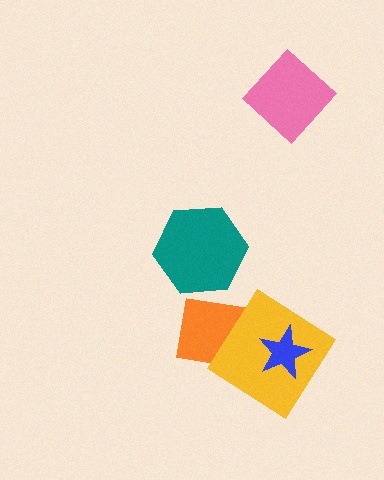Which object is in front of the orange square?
The yellow diamond is in front of the orange square.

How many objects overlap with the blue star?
1 object overlaps with the blue star.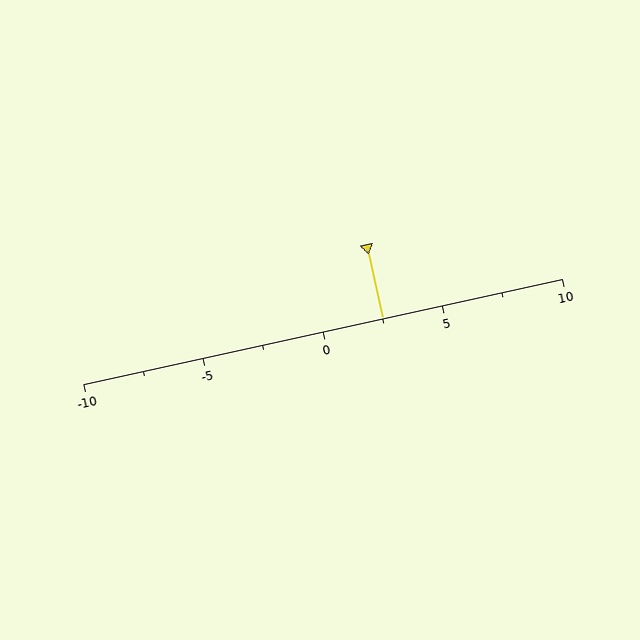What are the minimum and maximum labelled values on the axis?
The axis runs from -10 to 10.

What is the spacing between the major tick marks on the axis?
The major ticks are spaced 5 apart.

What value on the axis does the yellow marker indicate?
The marker indicates approximately 2.5.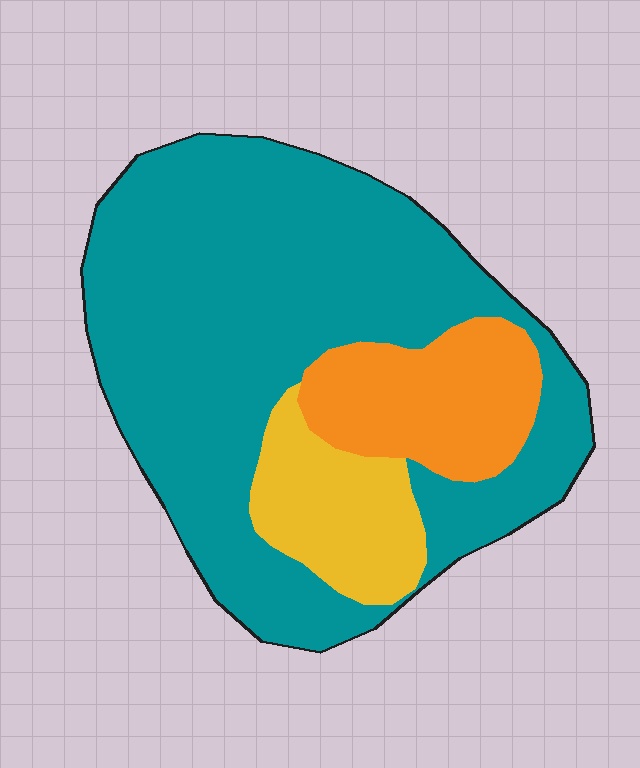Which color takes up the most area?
Teal, at roughly 70%.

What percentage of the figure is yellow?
Yellow takes up less than a quarter of the figure.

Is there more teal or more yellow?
Teal.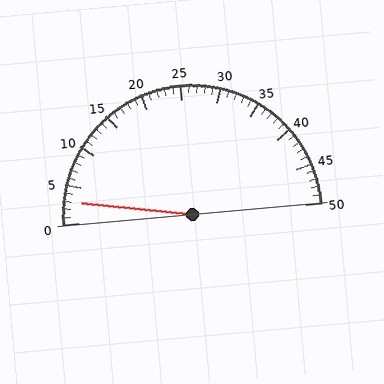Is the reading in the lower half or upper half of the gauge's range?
The reading is in the lower half of the range (0 to 50).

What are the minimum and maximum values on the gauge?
The gauge ranges from 0 to 50.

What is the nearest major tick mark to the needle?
The nearest major tick mark is 5.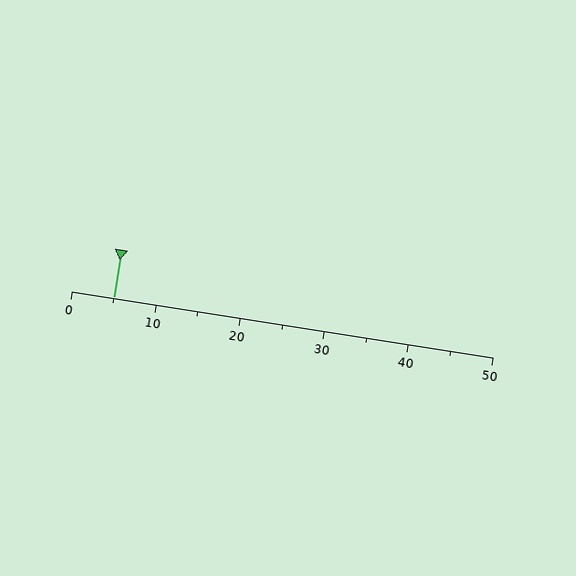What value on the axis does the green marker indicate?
The marker indicates approximately 5.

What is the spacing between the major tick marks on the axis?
The major ticks are spaced 10 apart.